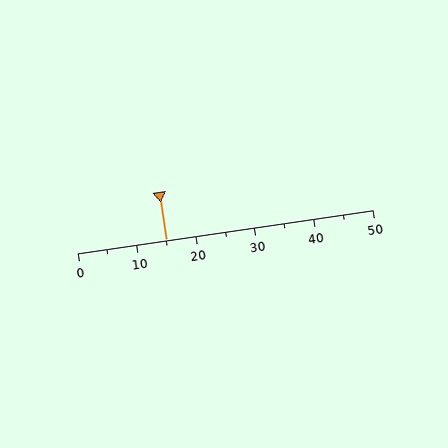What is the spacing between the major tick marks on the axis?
The major ticks are spaced 10 apart.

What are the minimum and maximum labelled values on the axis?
The axis runs from 0 to 50.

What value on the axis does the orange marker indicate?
The marker indicates approximately 15.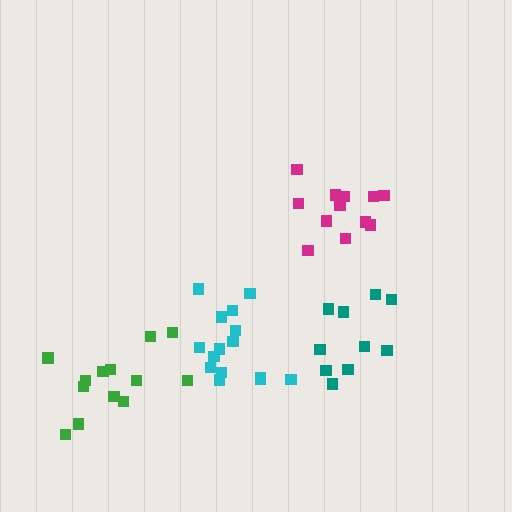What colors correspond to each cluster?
The clusters are colored: cyan, magenta, teal, green.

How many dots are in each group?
Group 1: 15 dots, Group 2: 12 dots, Group 3: 10 dots, Group 4: 13 dots (50 total).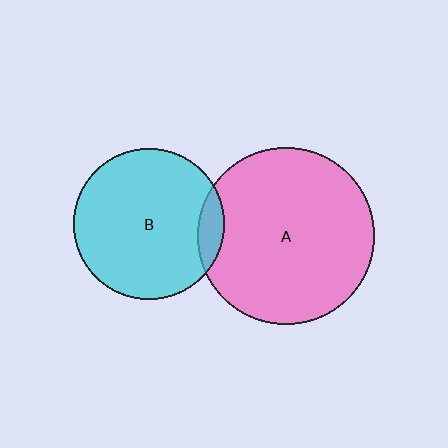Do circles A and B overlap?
Yes.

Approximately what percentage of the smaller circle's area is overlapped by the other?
Approximately 10%.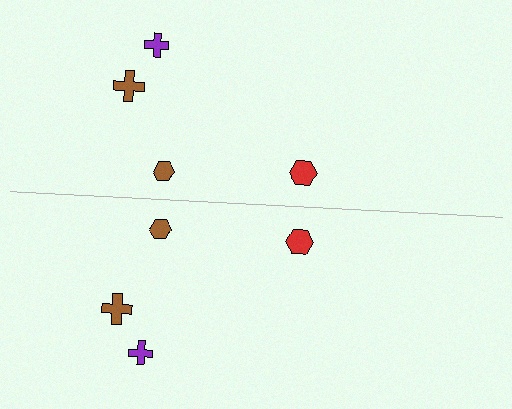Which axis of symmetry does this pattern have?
The pattern has a horizontal axis of symmetry running through the center of the image.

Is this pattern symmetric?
Yes, this pattern has bilateral (reflection) symmetry.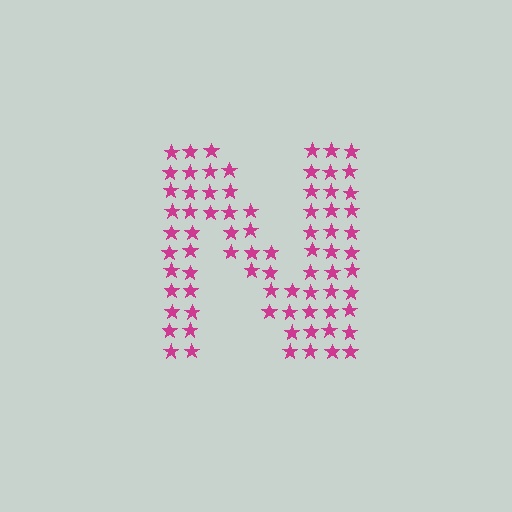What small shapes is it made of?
It is made of small stars.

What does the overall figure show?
The overall figure shows the letter N.